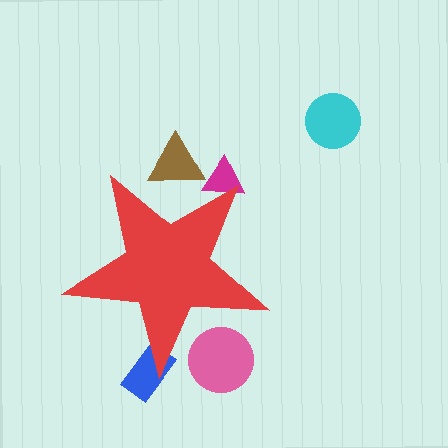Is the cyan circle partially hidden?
No, the cyan circle is fully visible.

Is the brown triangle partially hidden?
Yes, the brown triangle is partially hidden behind the red star.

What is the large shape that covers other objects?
A red star.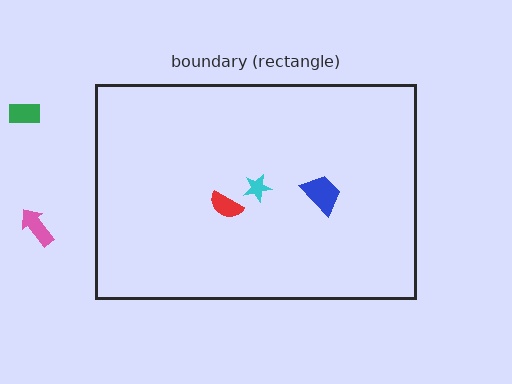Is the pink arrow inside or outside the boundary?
Outside.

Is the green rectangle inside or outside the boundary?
Outside.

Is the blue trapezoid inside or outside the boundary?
Inside.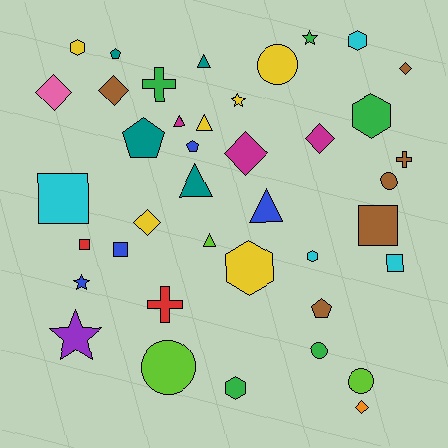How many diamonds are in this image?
There are 7 diamonds.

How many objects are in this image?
There are 40 objects.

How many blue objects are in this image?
There are 4 blue objects.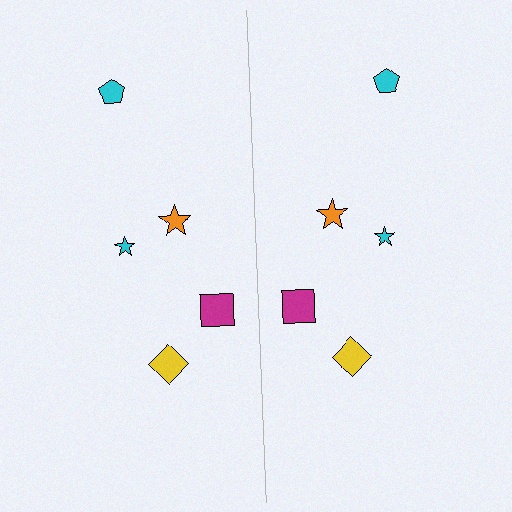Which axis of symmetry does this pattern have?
The pattern has a vertical axis of symmetry running through the center of the image.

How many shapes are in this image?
There are 10 shapes in this image.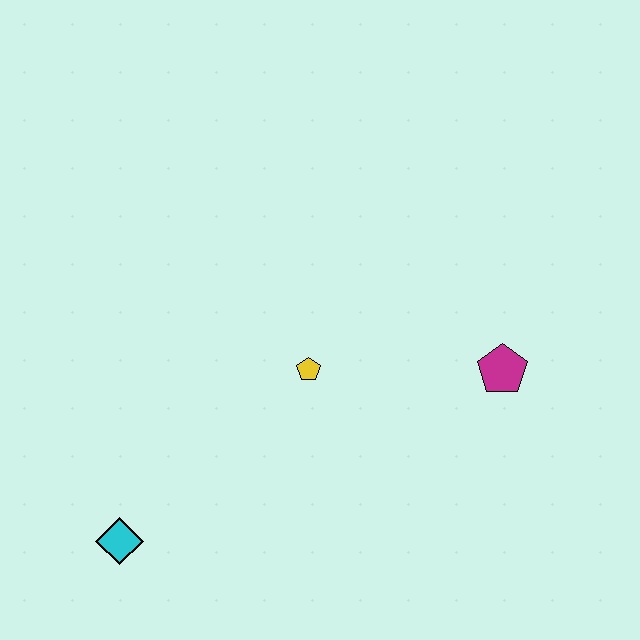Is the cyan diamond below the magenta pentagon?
Yes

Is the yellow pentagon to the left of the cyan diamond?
No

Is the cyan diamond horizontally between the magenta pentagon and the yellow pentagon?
No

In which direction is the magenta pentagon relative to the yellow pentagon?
The magenta pentagon is to the right of the yellow pentagon.